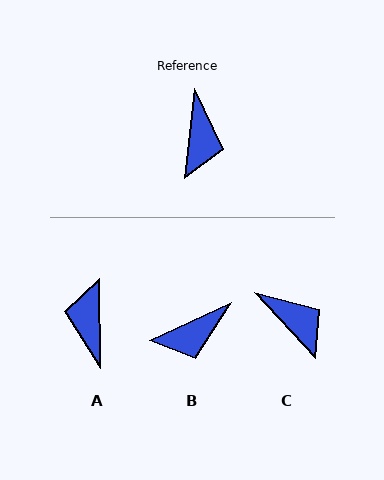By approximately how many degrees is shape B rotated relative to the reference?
Approximately 59 degrees clockwise.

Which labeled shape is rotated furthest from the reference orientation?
A, about 174 degrees away.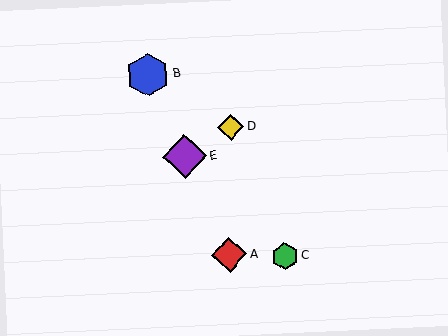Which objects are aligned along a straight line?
Objects A, B, E are aligned along a straight line.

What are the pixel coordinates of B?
Object B is at (148, 75).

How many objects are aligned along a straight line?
3 objects (A, B, E) are aligned along a straight line.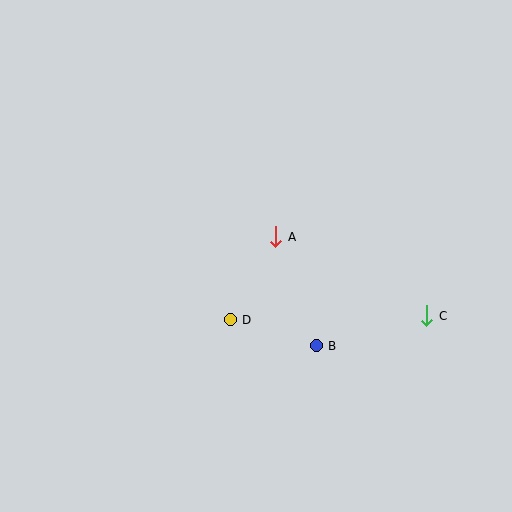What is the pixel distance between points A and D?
The distance between A and D is 95 pixels.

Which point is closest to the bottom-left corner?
Point D is closest to the bottom-left corner.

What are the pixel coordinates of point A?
Point A is at (276, 237).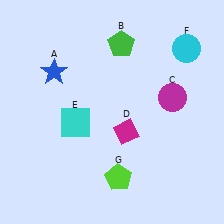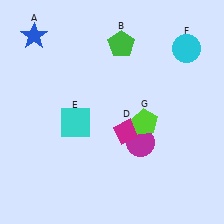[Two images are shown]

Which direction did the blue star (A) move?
The blue star (A) moved up.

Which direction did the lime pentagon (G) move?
The lime pentagon (G) moved up.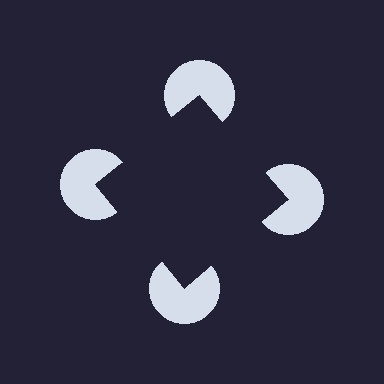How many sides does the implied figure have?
4 sides.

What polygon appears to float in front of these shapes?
An illusory square — its edges are inferred from the aligned wedge cuts in the pac-man discs, not physically drawn.